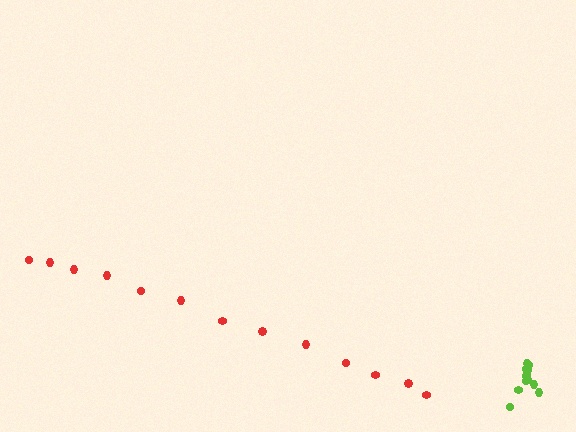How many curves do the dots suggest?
There are 2 distinct paths.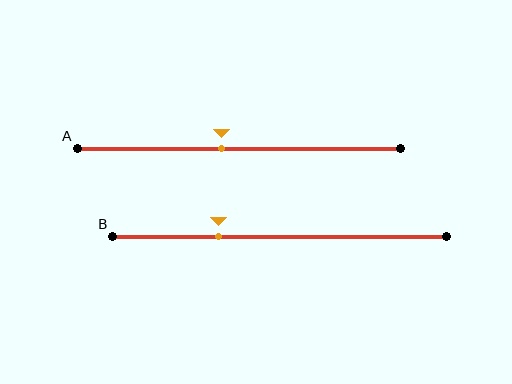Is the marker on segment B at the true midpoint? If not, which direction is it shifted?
No, the marker on segment B is shifted to the left by about 18% of the segment length.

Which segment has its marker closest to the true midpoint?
Segment A has its marker closest to the true midpoint.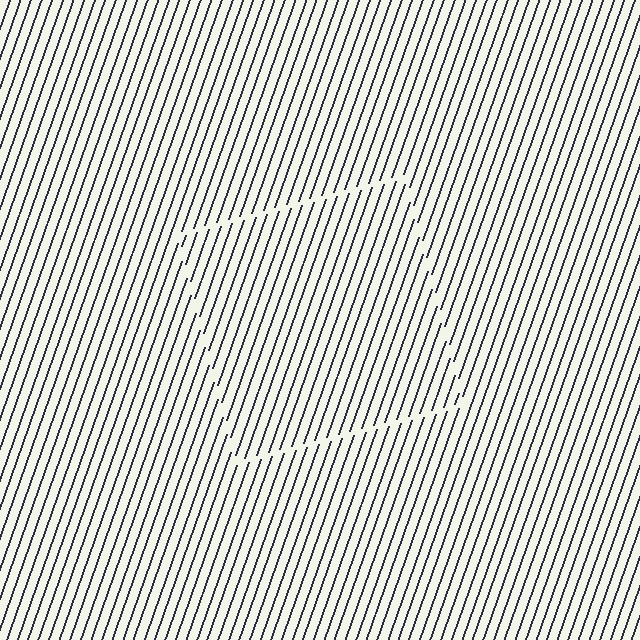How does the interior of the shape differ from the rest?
The interior of the shape contains the same grating, shifted by half a period — the contour is defined by the phase discontinuity where line-ends from the inner and outer gratings abut.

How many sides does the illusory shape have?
4 sides — the line-ends trace a square.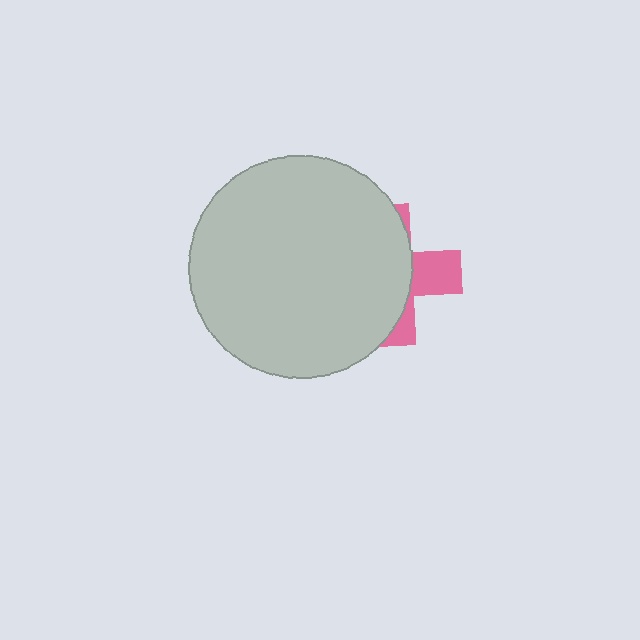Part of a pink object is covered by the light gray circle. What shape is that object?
It is a cross.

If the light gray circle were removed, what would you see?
You would see the complete pink cross.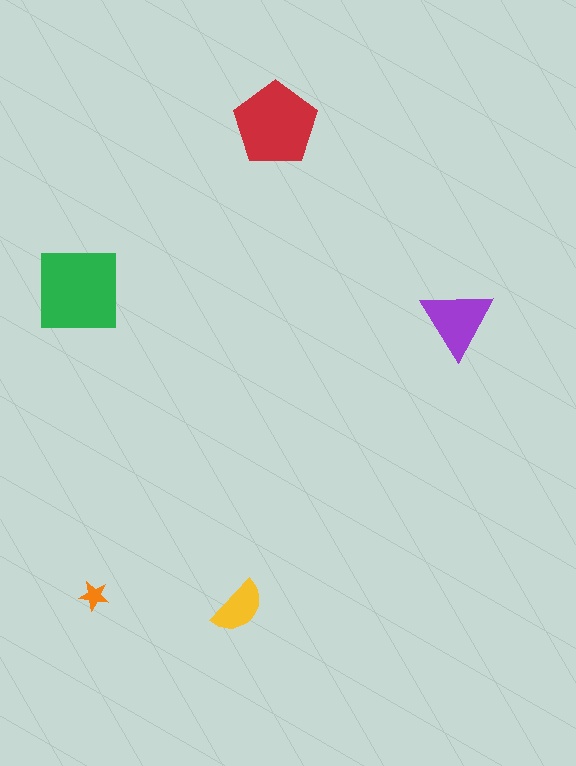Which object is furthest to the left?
The green square is leftmost.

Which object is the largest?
The green square.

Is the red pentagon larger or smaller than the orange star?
Larger.